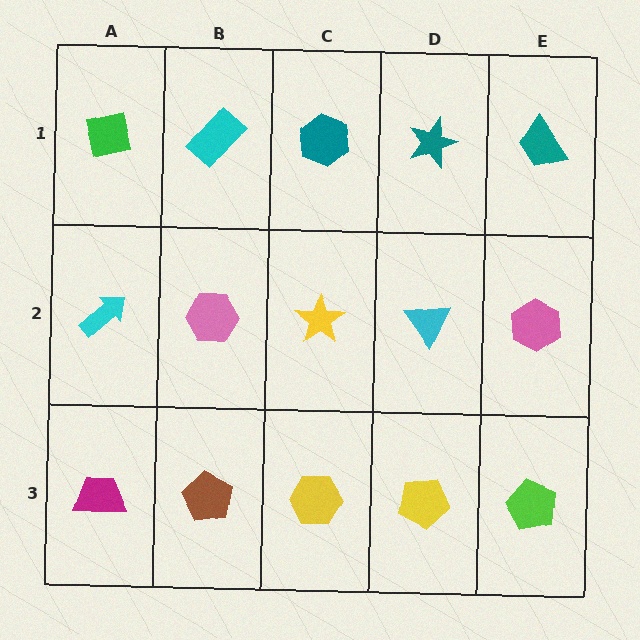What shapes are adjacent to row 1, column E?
A pink hexagon (row 2, column E), a teal star (row 1, column D).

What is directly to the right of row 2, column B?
A yellow star.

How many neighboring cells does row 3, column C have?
3.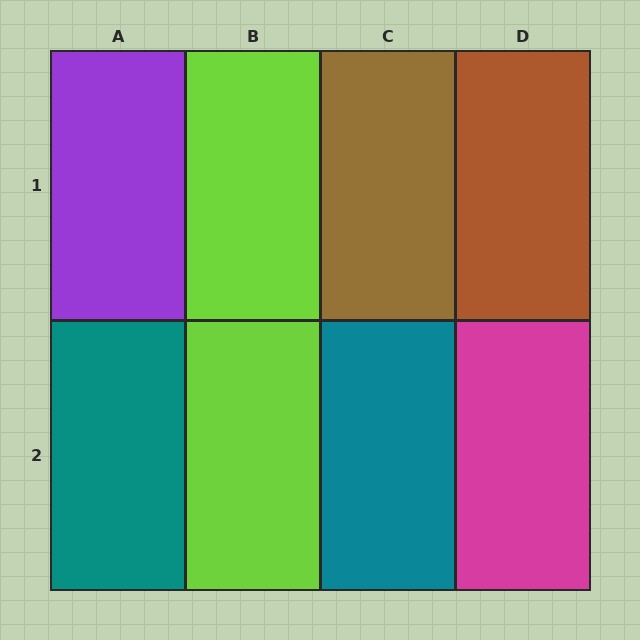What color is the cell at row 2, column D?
Magenta.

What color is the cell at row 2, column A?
Teal.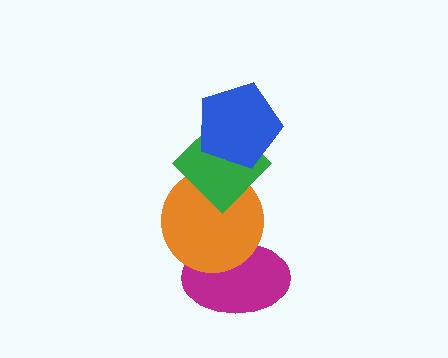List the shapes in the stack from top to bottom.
From top to bottom: the blue pentagon, the green diamond, the orange circle, the magenta ellipse.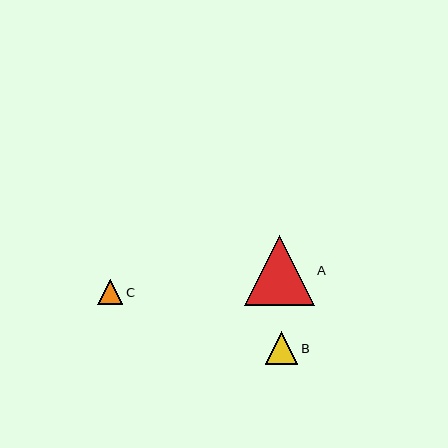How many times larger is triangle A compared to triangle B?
Triangle A is approximately 2.2 times the size of triangle B.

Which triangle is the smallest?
Triangle C is the smallest with a size of approximately 25 pixels.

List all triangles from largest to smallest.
From largest to smallest: A, B, C.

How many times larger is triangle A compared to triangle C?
Triangle A is approximately 2.8 times the size of triangle C.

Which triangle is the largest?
Triangle A is the largest with a size of approximately 70 pixels.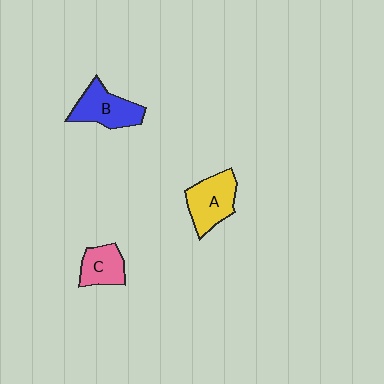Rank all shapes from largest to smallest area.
From largest to smallest: A (yellow), B (blue), C (pink).